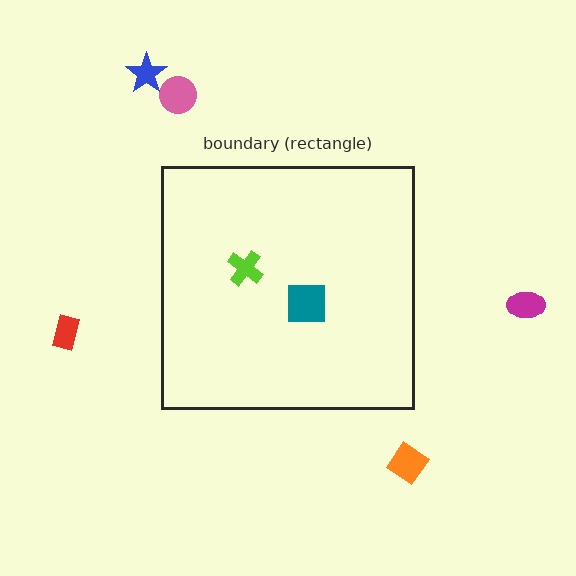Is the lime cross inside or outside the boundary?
Inside.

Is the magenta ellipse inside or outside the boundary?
Outside.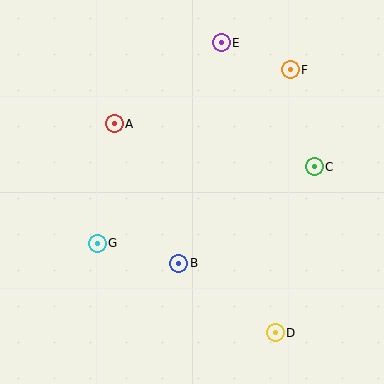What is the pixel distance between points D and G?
The distance between D and G is 200 pixels.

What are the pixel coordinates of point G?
Point G is at (97, 243).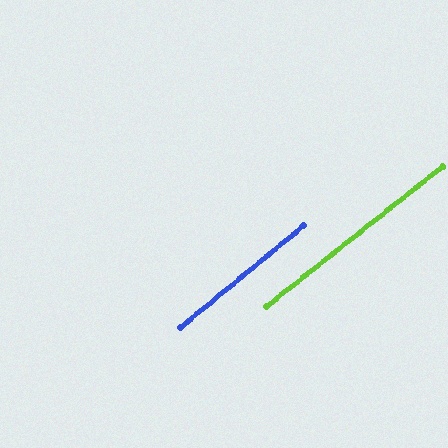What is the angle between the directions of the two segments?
Approximately 1 degree.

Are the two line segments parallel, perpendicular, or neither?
Parallel — their directions differ by only 1.2°.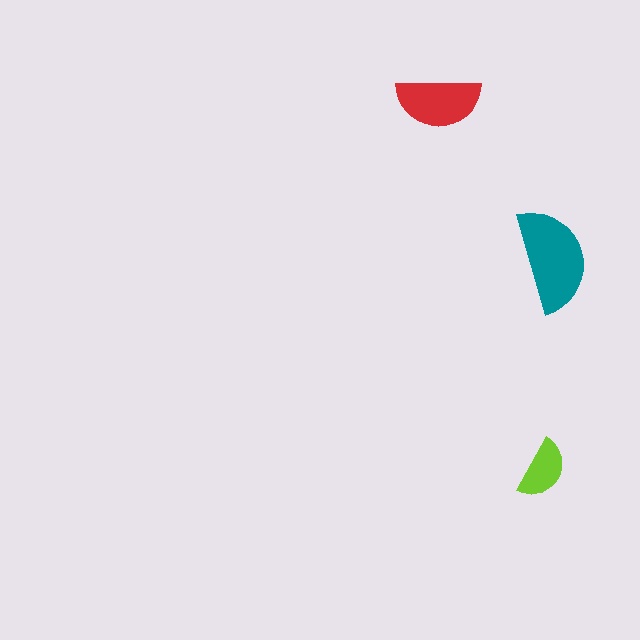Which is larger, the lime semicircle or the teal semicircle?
The teal one.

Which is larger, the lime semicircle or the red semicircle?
The red one.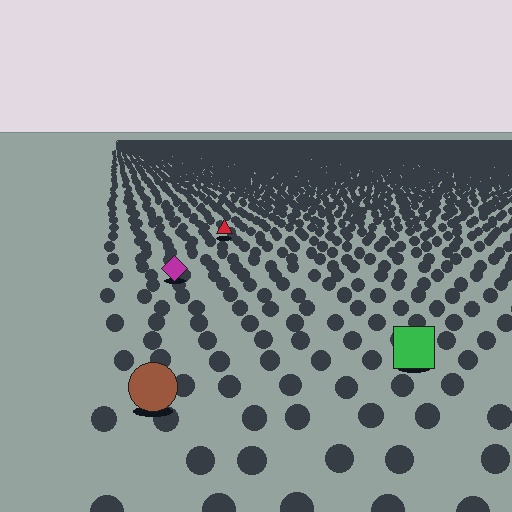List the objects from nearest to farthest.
From nearest to farthest: the brown circle, the green square, the magenta diamond, the red triangle.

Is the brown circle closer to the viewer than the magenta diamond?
Yes. The brown circle is closer — you can tell from the texture gradient: the ground texture is coarser near it.